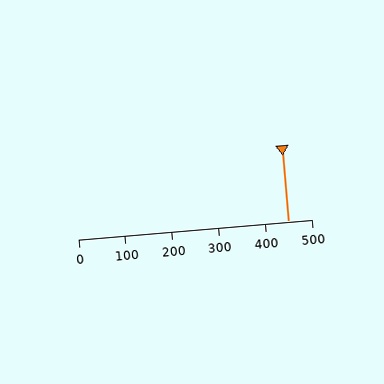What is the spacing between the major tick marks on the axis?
The major ticks are spaced 100 apart.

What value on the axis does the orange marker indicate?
The marker indicates approximately 450.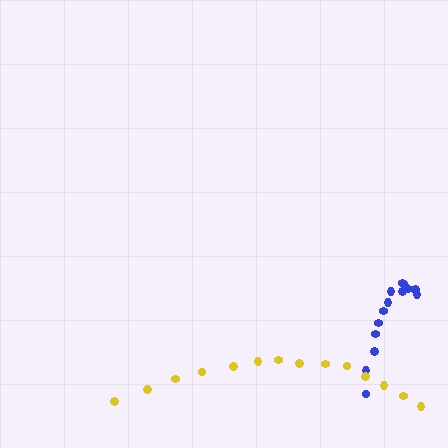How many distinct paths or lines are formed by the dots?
There are 2 distinct paths.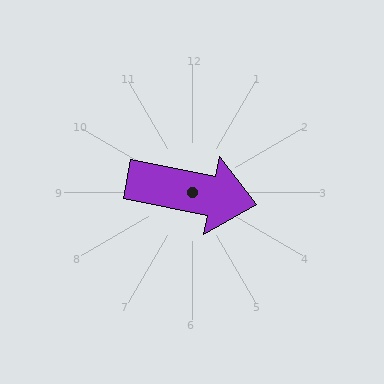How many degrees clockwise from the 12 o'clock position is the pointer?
Approximately 101 degrees.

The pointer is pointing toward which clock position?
Roughly 3 o'clock.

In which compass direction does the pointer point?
East.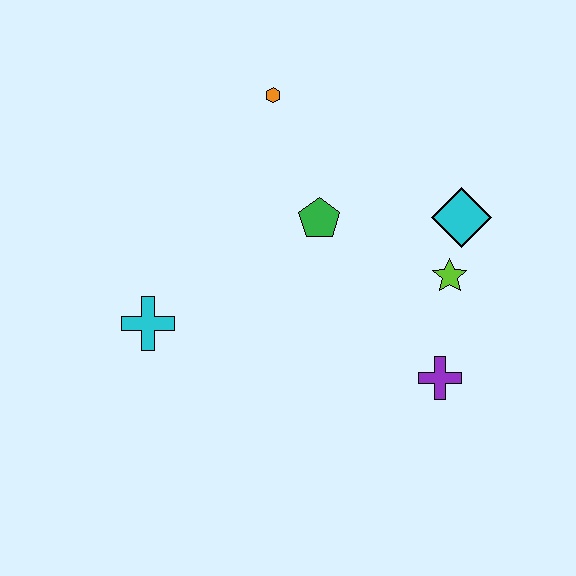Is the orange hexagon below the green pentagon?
No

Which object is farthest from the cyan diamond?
The cyan cross is farthest from the cyan diamond.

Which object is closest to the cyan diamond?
The lime star is closest to the cyan diamond.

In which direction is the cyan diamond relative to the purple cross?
The cyan diamond is above the purple cross.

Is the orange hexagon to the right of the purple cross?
No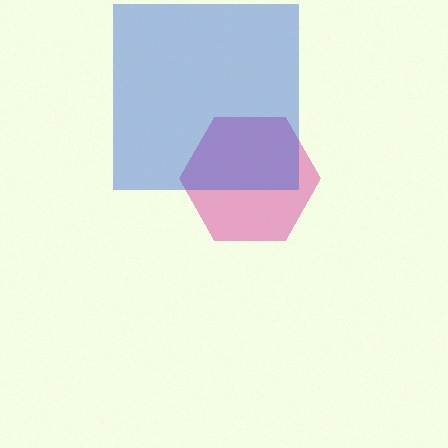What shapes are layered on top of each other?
The layered shapes are: a magenta hexagon, a blue square.